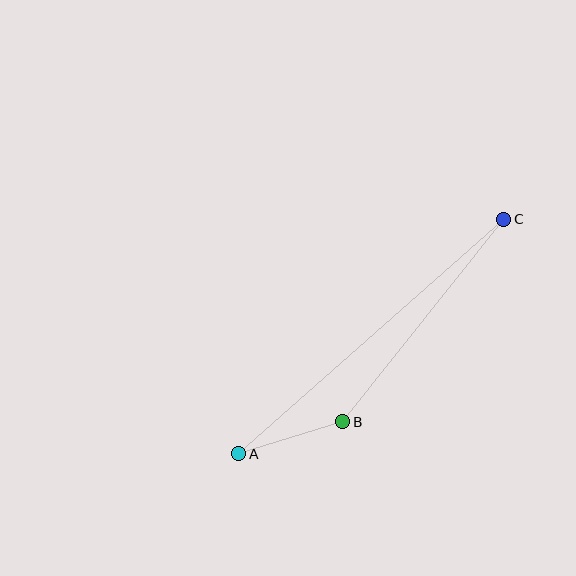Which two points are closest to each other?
Points A and B are closest to each other.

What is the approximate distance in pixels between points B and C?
The distance between B and C is approximately 259 pixels.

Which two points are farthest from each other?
Points A and C are farthest from each other.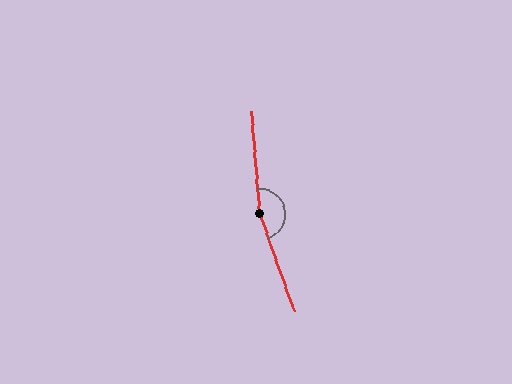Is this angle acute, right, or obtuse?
It is obtuse.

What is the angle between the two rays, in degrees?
Approximately 166 degrees.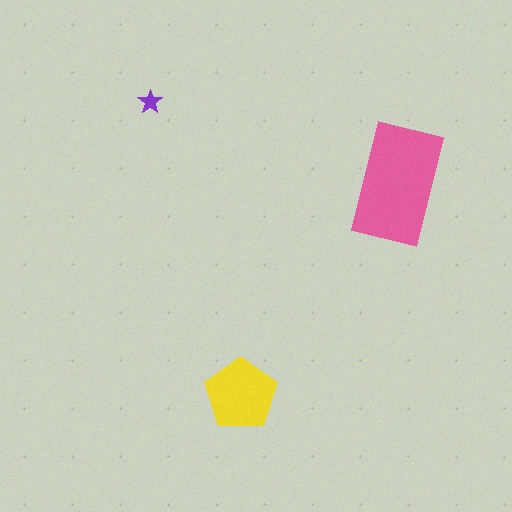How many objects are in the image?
There are 3 objects in the image.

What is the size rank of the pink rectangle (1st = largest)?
1st.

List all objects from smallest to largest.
The purple star, the yellow pentagon, the pink rectangle.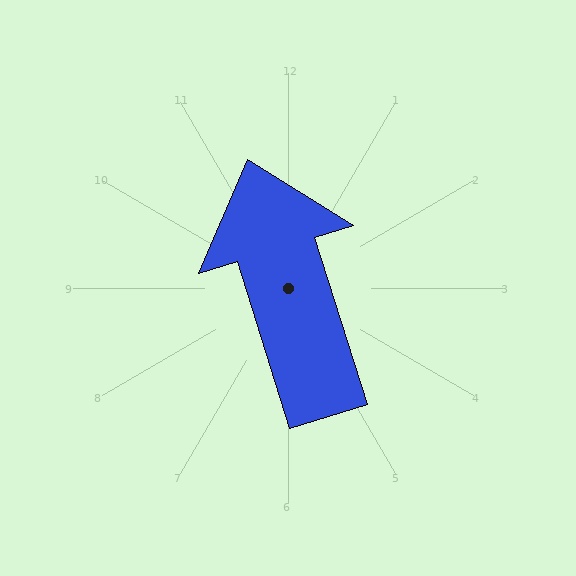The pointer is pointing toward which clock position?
Roughly 11 o'clock.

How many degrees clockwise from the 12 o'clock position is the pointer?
Approximately 343 degrees.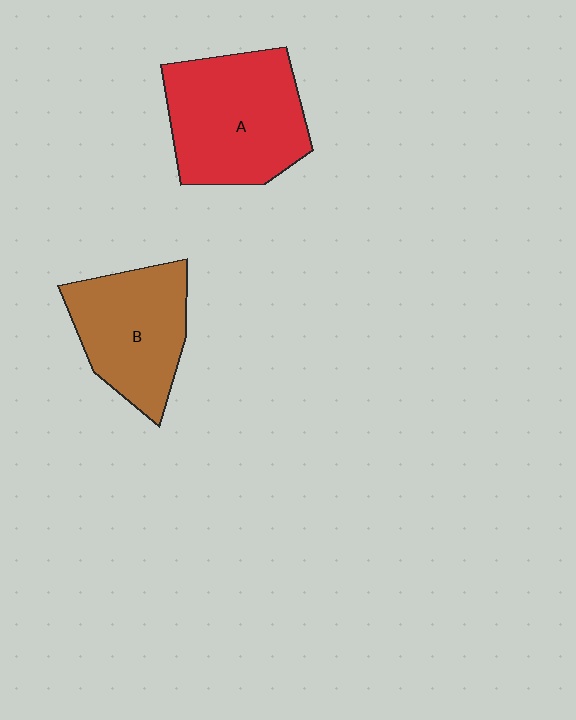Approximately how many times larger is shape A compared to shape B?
Approximately 1.2 times.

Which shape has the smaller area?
Shape B (brown).